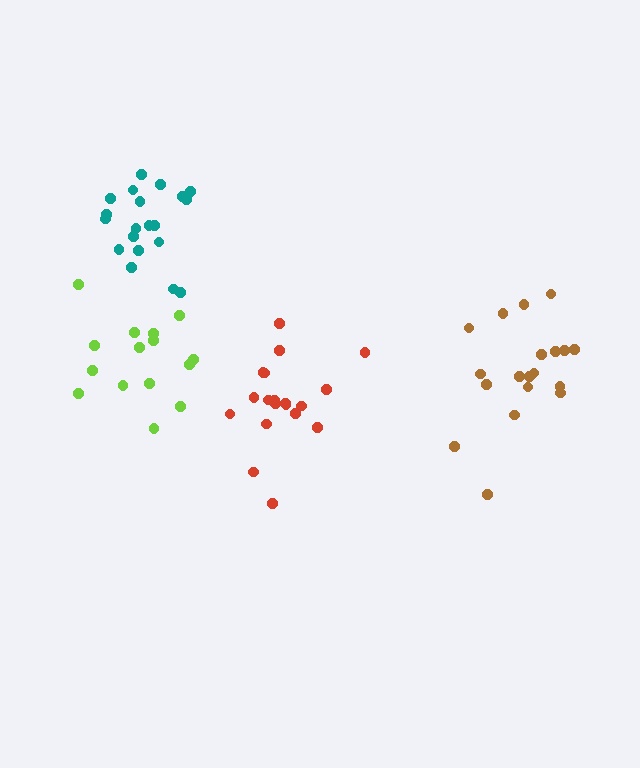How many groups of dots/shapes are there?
There are 4 groups.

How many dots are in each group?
Group 1: 20 dots, Group 2: 19 dots, Group 3: 19 dots, Group 4: 15 dots (73 total).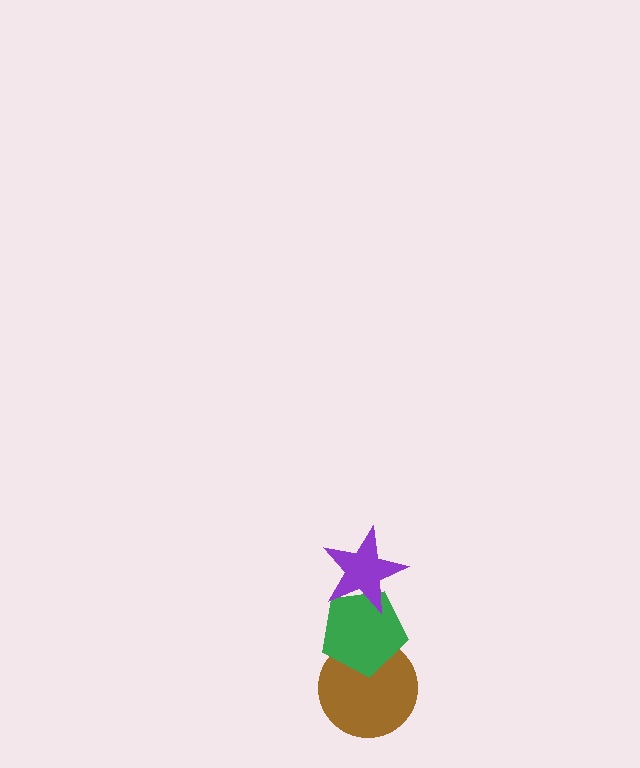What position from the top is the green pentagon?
The green pentagon is 2nd from the top.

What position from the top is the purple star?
The purple star is 1st from the top.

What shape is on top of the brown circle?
The green pentagon is on top of the brown circle.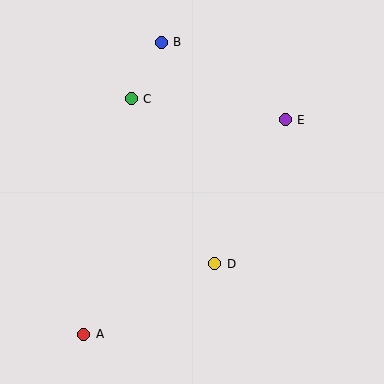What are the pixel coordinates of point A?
Point A is at (84, 334).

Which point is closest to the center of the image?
Point D at (215, 264) is closest to the center.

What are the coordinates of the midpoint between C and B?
The midpoint between C and B is at (146, 71).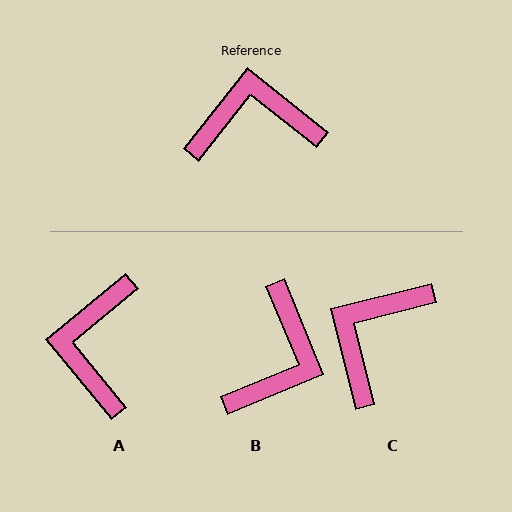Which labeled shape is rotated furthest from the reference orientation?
B, about 119 degrees away.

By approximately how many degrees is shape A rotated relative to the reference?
Approximately 78 degrees counter-clockwise.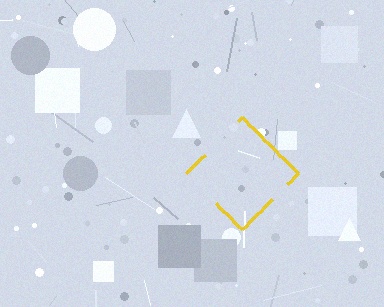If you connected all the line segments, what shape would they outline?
They would outline a diamond.